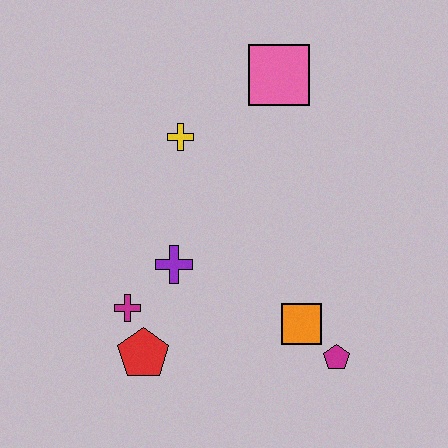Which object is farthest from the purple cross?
The pink square is farthest from the purple cross.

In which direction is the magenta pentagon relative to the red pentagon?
The magenta pentagon is to the right of the red pentagon.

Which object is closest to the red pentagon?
The magenta cross is closest to the red pentagon.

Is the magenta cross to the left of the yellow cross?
Yes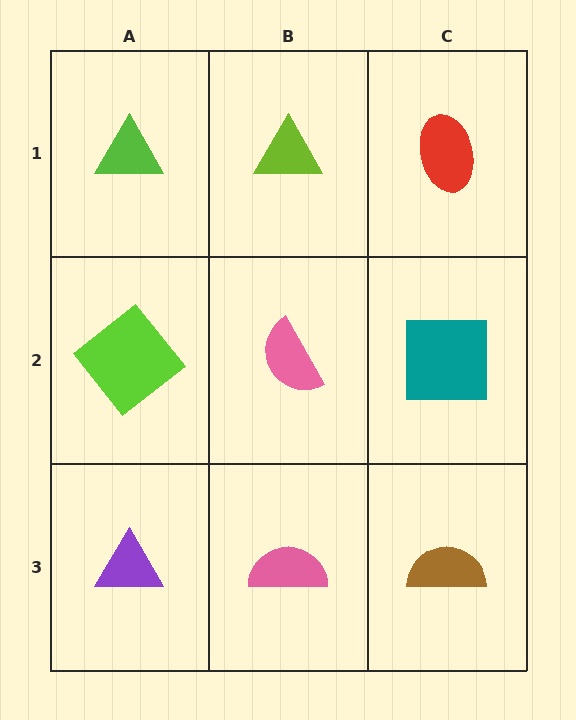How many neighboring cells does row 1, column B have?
3.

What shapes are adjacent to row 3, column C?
A teal square (row 2, column C), a pink semicircle (row 3, column B).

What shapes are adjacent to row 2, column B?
A lime triangle (row 1, column B), a pink semicircle (row 3, column B), a lime diamond (row 2, column A), a teal square (row 2, column C).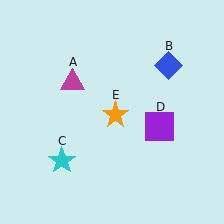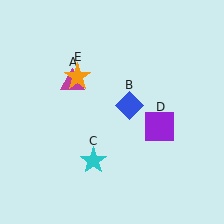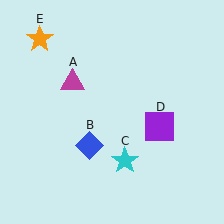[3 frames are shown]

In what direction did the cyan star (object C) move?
The cyan star (object C) moved right.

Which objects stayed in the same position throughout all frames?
Magenta triangle (object A) and purple square (object D) remained stationary.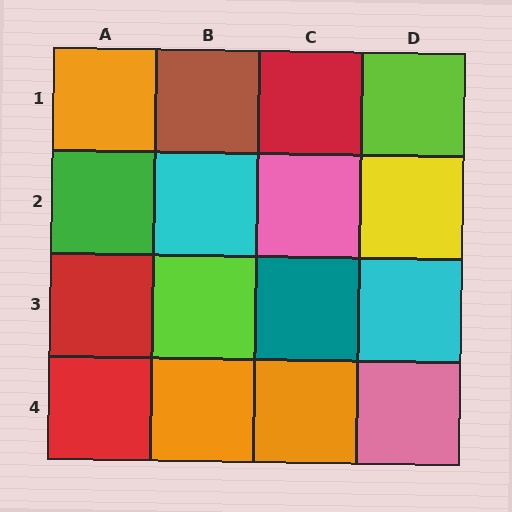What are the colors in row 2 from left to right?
Green, cyan, pink, yellow.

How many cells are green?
1 cell is green.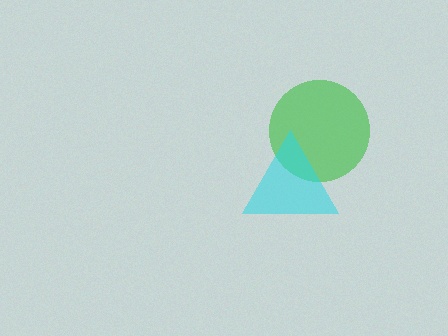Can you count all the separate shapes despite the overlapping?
Yes, there are 2 separate shapes.